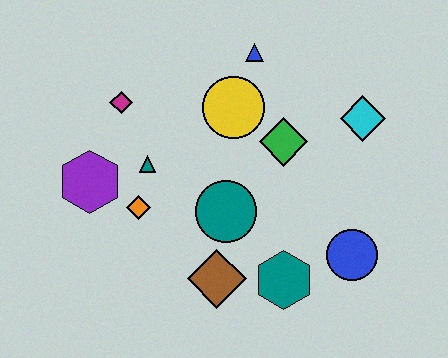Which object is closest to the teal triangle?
The orange diamond is closest to the teal triangle.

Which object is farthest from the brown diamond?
The blue triangle is farthest from the brown diamond.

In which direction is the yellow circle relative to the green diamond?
The yellow circle is to the left of the green diamond.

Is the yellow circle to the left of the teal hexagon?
Yes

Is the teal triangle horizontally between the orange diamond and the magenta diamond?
No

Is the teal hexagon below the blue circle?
Yes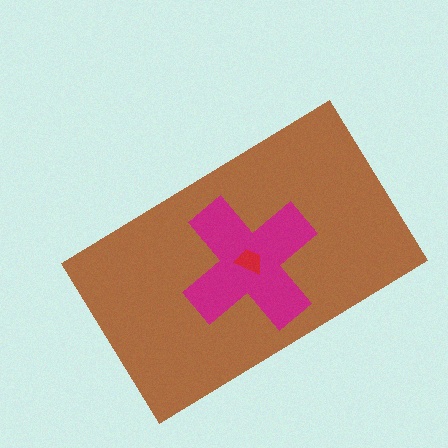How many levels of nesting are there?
3.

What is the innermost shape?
The red trapezoid.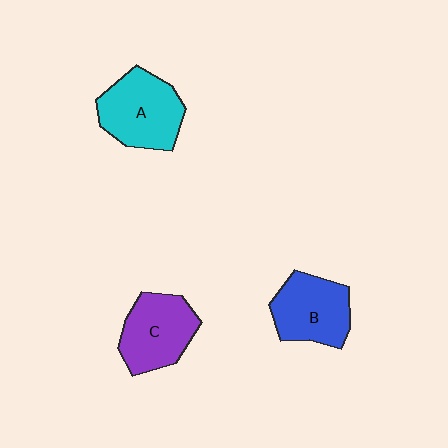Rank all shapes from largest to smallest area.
From largest to smallest: A (cyan), C (purple), B (blue).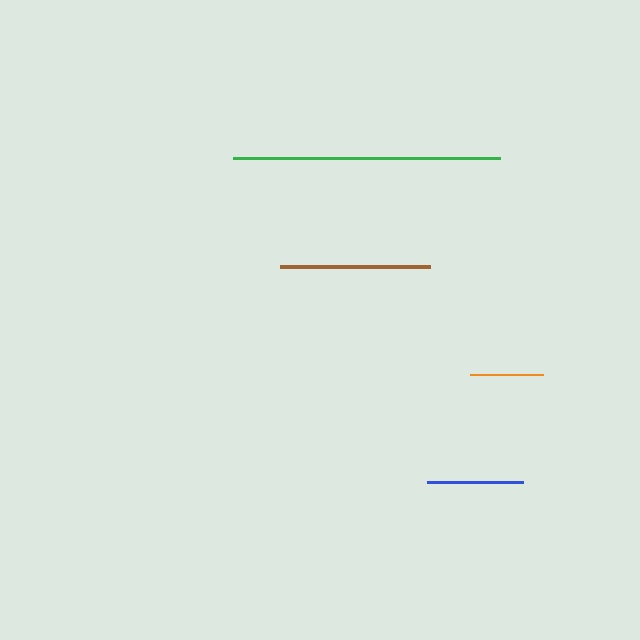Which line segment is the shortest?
The orange line is the shortest at approximately 73 pixels.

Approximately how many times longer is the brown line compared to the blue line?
The brown line is approximately 1.6 times the length of the blue line.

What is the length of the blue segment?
The blue segment is approximately 96 pixels long.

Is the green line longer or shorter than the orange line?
The green line is longer than the orange line.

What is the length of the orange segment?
The orange segment is approximately 73 pixels long.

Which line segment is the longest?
The green line is the longest at approximately 267 pixels.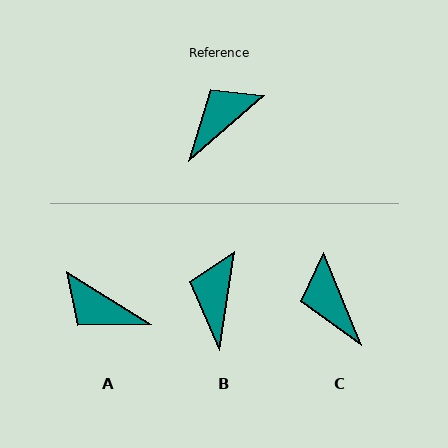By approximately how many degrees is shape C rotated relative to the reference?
Approximately 71 degrees counter-clockwise.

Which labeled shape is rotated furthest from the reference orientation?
A, about 108 degrees away.